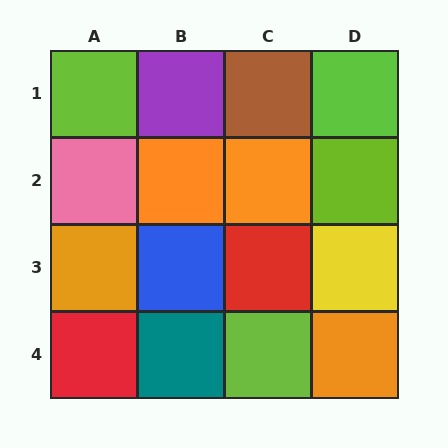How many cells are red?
2 cells are red.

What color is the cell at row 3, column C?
Red.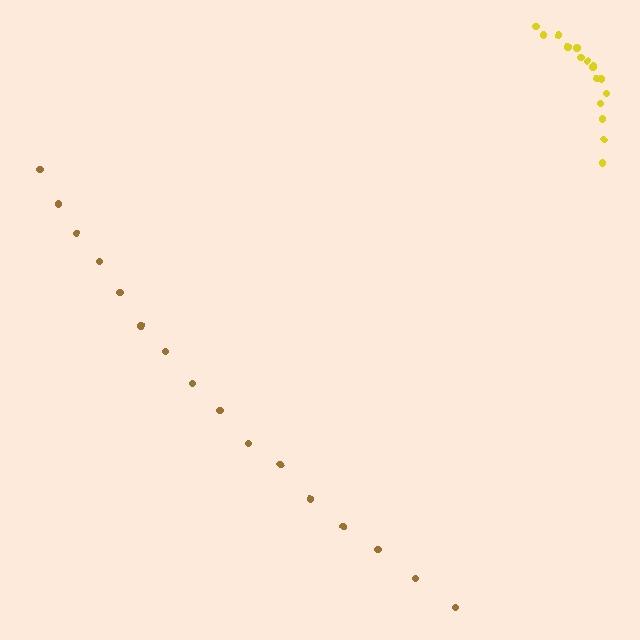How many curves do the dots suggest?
There are 2 distinct paths.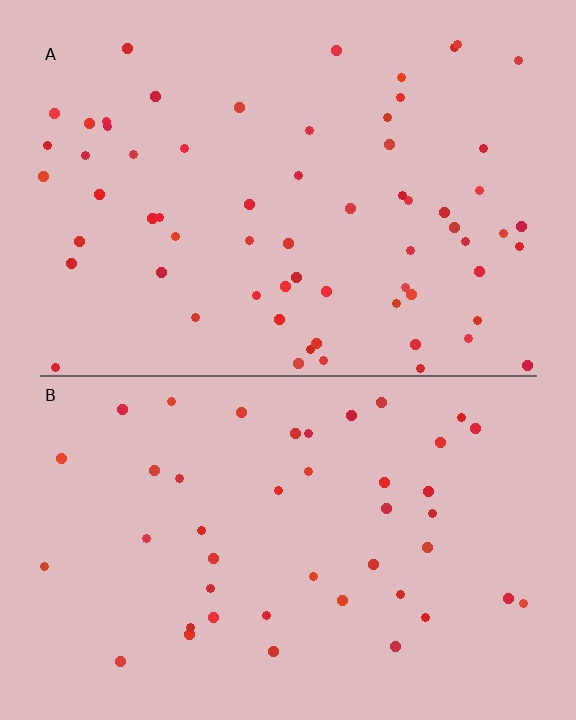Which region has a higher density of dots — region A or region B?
A (the top).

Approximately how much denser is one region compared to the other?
Approximately 1.5× — region A over region B.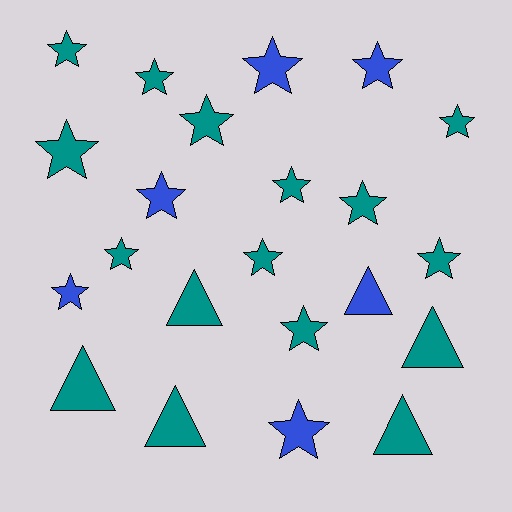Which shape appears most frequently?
Star, with 16 objects.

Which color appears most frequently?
Teal, with 16 objects.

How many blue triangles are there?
There is 1 blue triangle.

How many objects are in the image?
There are 22 objects.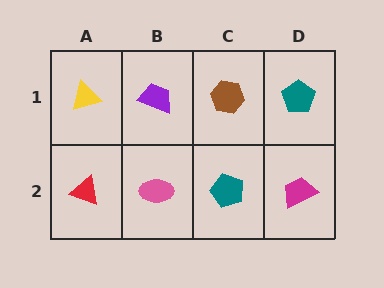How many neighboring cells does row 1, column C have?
3.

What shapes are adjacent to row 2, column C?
A brown hexagon (row 1, column C), a pink ellipse (row 2, column B), a magenta trapezoid (row 2, column D).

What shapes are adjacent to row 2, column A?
A yellow triangle (row 1, column A), a pink ellipse (row 2, column B).